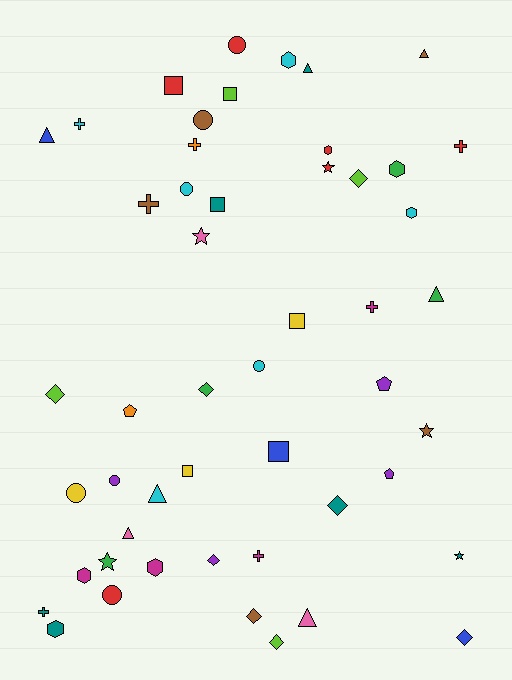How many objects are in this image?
There are 50 objects.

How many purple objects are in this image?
There are 4 purple objects.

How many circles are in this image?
There are 7 circles.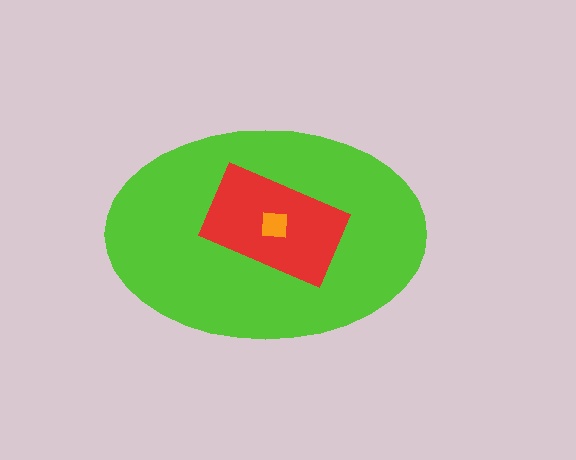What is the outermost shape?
The lime ellipse.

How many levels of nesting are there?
3.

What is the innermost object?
The orange square.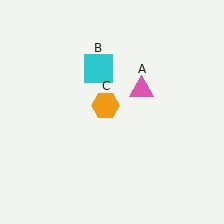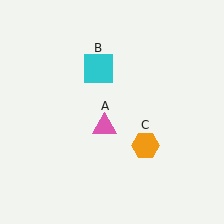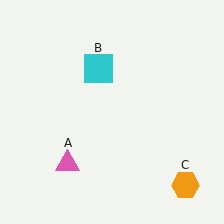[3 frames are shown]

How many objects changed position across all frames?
2 objects changed position: pink triangle (object A), orange hexagon (object C).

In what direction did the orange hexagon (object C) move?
The orange hexagon (object C) moved down and to the right.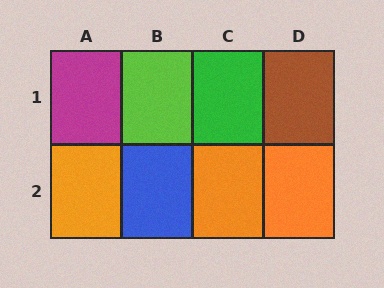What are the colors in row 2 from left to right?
Orange, blue, orange, orange.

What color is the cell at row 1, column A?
Magenta.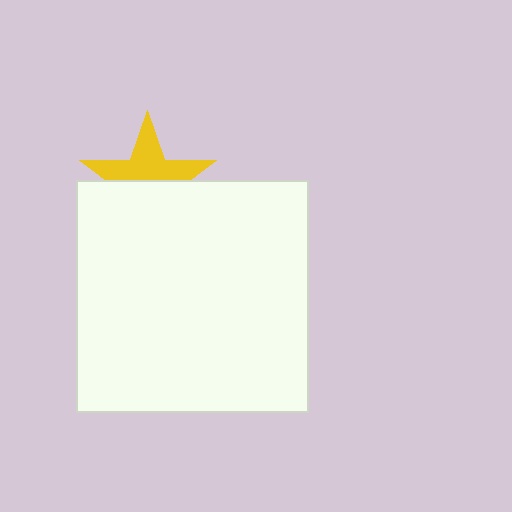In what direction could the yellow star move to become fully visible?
The yellow star could move up. That would shift it out from behind the white square entirely.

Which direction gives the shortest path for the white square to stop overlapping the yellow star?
Moving down gives the shortest separation.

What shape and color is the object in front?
The object in front is a white square.